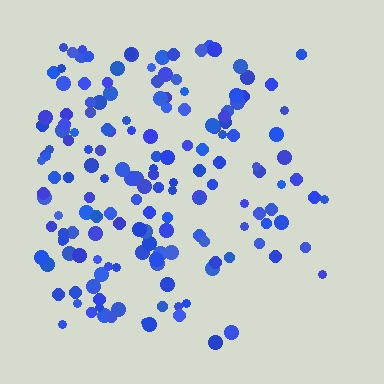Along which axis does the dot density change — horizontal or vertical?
Horizontal.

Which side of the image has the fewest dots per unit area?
The right.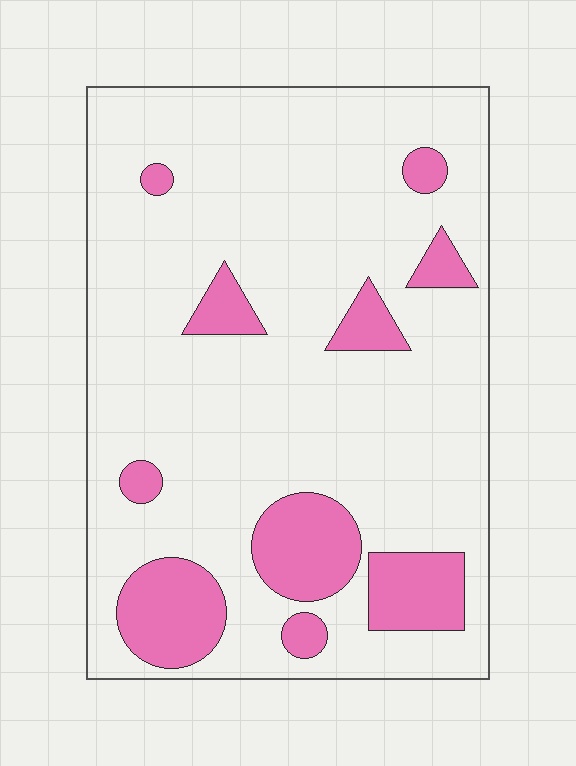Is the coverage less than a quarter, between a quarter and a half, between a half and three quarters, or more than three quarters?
Less than a quarter.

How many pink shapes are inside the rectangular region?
10.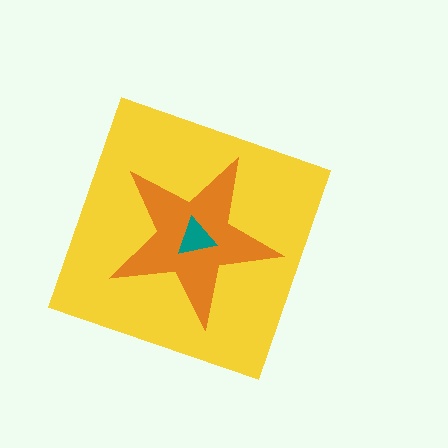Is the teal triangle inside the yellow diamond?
Yes.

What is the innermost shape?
The teal triangle.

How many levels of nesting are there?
3.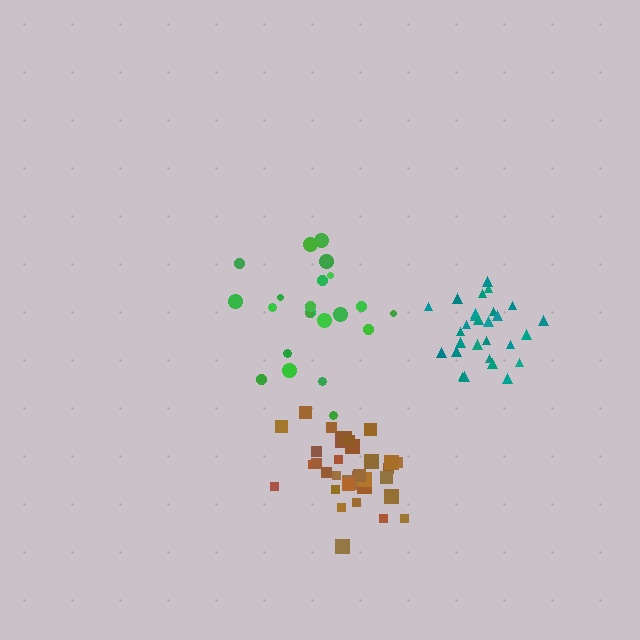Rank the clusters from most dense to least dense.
brown, teal, green.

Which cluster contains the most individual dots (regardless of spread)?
Brown (33).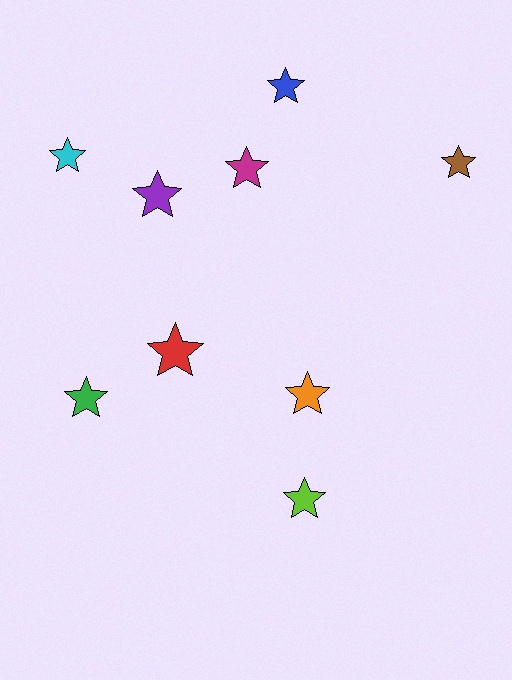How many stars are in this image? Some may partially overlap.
There are 9 stars.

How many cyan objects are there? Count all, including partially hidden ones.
There is 1 cyan object.